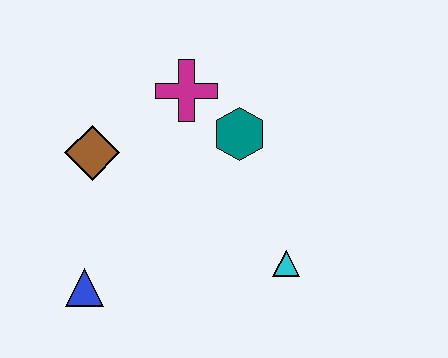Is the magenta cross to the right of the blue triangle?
Yes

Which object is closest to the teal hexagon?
The magenta cross is closest to the teal hexagon.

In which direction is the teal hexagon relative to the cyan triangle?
The teal hexagon is above the cyan triangle.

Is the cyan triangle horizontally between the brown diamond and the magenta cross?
No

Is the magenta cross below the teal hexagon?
No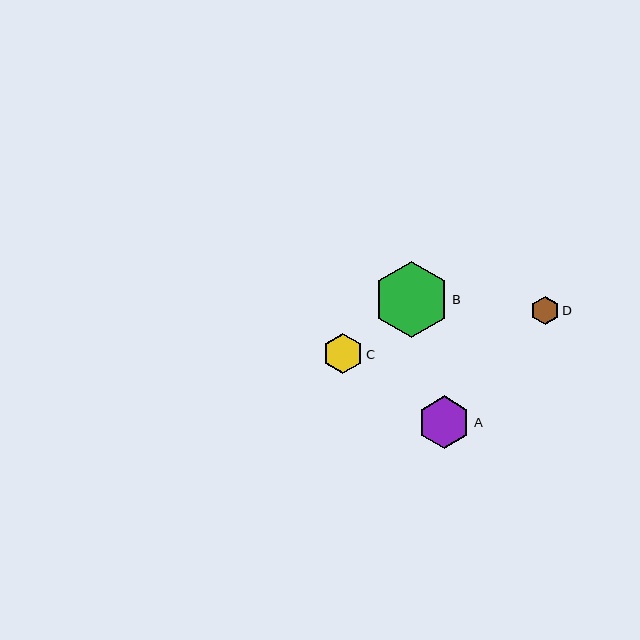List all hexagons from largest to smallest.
From largest to smallest: B, A, C, D.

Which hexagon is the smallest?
Hexagon D is the smallest with a size of approximately 28 pixels.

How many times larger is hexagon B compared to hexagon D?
Hexagon B is approximately 2.7 times the size of hexagon D.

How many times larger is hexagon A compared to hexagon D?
Hexagon A is approximately 1.9 times the size of hexagon D.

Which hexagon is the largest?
Hexagon B is the largest with a size of approximately 76 pixels.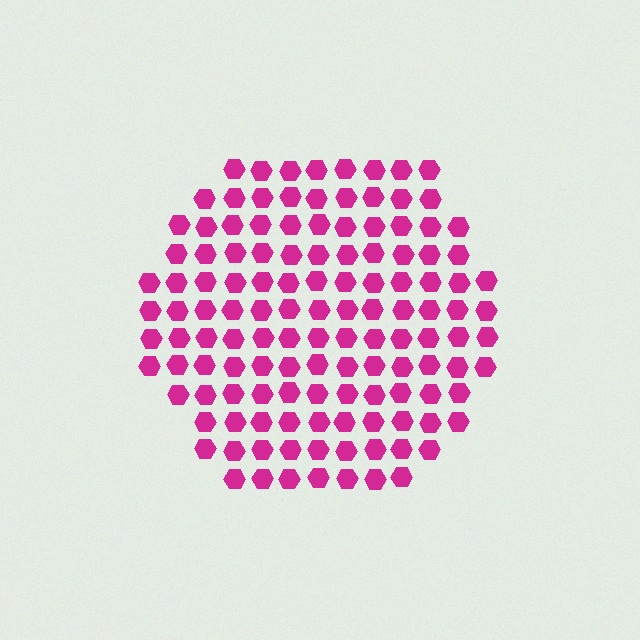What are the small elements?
The small elements are hexagons.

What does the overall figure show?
The overall figure shows a hexagon.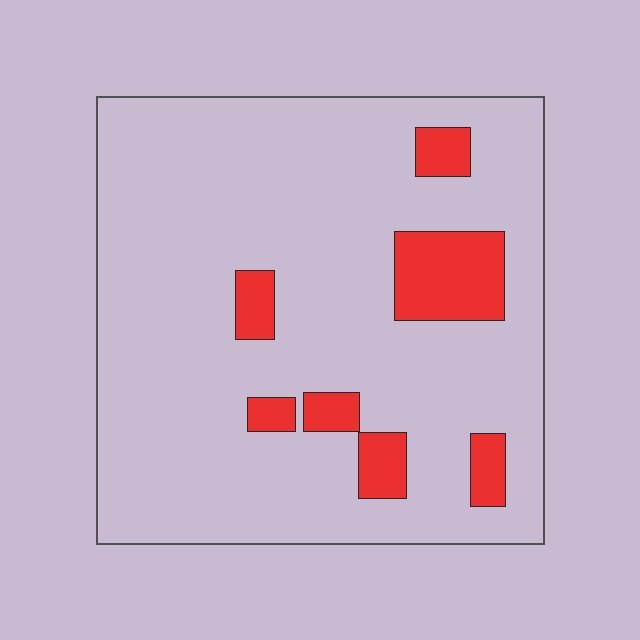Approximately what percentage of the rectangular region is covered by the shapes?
Approximately 15%.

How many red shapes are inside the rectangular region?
7.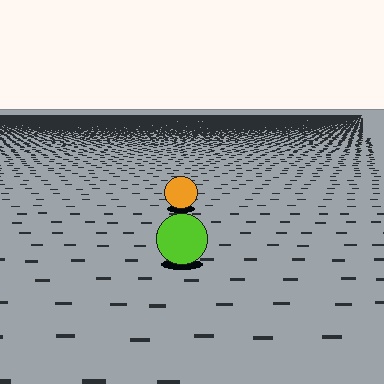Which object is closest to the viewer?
The lime circle is closest. The texture marks near it are larger and more spread out.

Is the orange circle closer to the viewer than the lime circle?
No. The lime circle is closer — you can tell from the texture gradient: the ground texture is coarser near it.